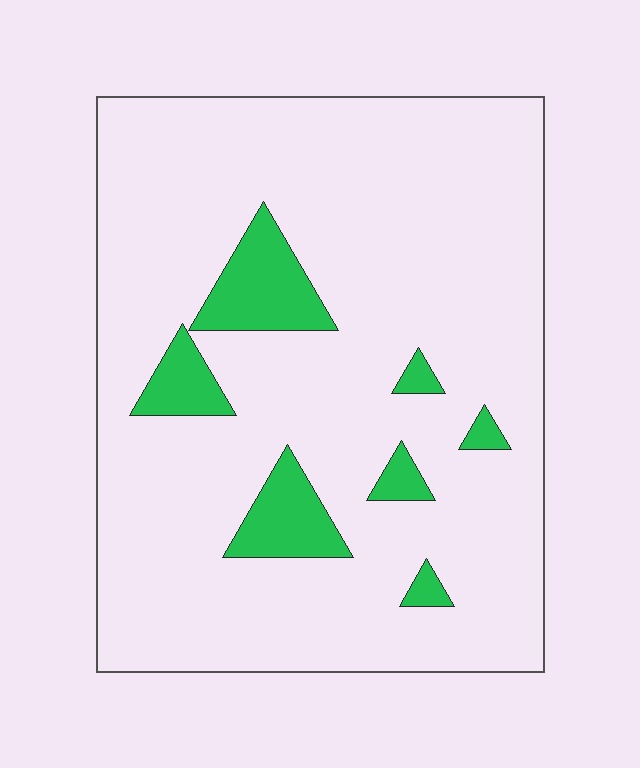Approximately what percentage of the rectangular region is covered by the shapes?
Approximately 10%.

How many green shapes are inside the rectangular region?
7.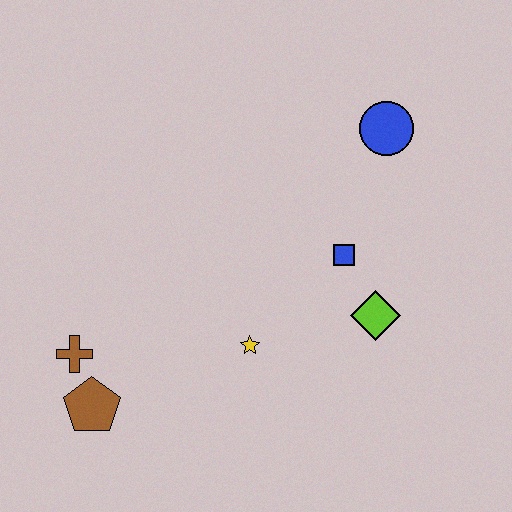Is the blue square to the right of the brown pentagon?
Yes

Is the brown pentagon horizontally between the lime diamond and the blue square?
No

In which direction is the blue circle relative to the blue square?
The blue circle is above the blue square.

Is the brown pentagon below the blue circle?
Yes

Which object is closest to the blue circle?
The blue square is closest to the blue circle.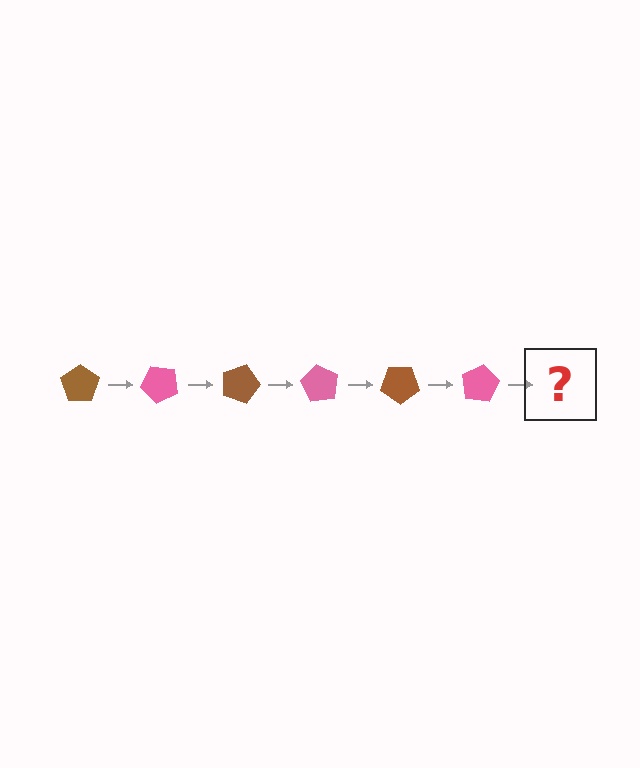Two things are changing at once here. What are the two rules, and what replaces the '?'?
The two rules are that it rotates 45 degrees each step and the color cycles through brown and pink. The '?' should be a brown pentagon, rotated 270 degrees from the start.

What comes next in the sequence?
The next element should be a brown pentagon, rotated 270 degrees from the start.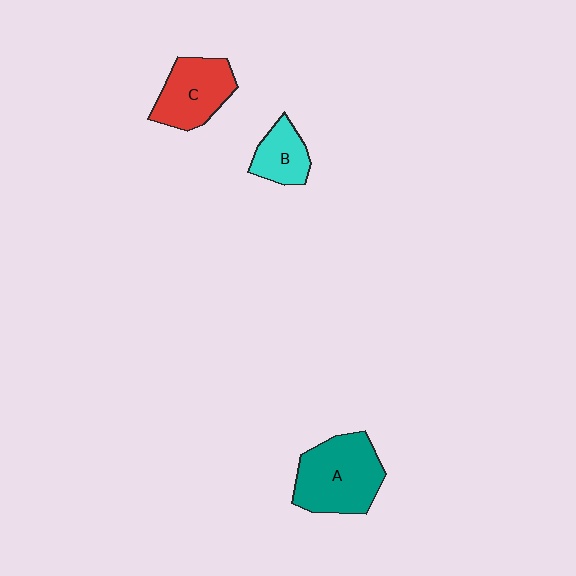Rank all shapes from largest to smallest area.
From largest to smallest: A (teal), C (red), B (cyan).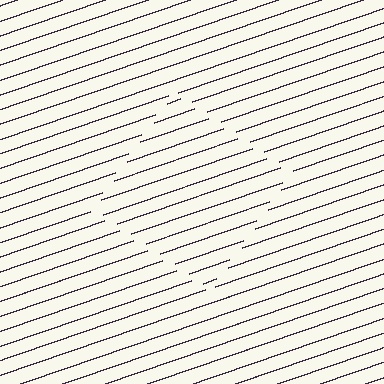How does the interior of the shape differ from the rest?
The interior of the shape contains the same grating, shifted by half a period — the contour is defined by the phase discontinuity where line-ends from the inner and outer gratings abut.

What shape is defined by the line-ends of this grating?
An illusory square. The interior of the shape contains the same grating, shifted by half a period — the contour is defined by the phase discontinuity where line-ends from the inner and outer gratings abut.